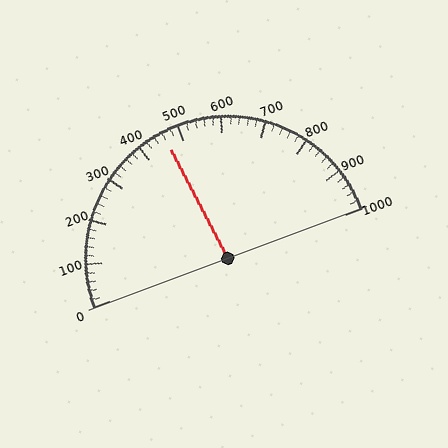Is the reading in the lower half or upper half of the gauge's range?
The reading is in the lower half of the range (0 to 1000).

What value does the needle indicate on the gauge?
The needle indicates approximately 460.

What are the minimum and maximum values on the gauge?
The gauge ranges from 0 to 1000.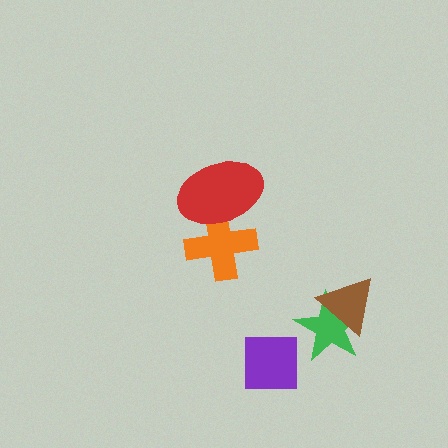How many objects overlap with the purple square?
0 objects overlap with the purple square.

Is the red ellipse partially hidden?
No, no other shape covers it.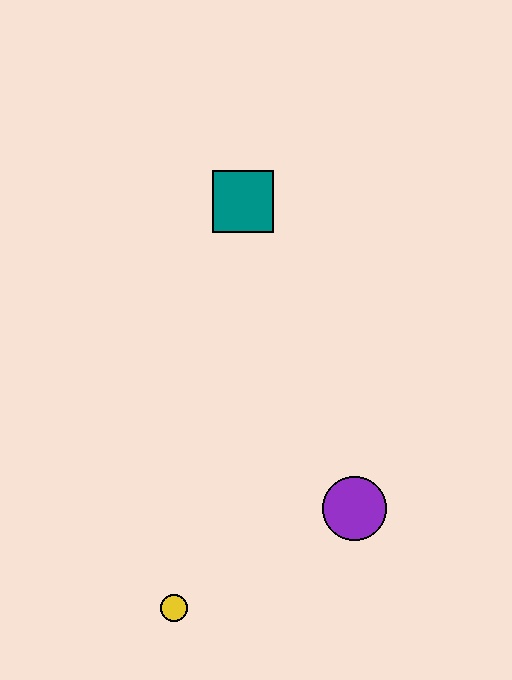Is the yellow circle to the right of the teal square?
No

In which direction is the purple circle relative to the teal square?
The purple circle is below the teal square.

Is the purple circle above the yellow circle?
Yes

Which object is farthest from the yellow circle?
The teal square is farthest from the yellow circle.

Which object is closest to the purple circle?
The yellow circle is closest to the purple circle.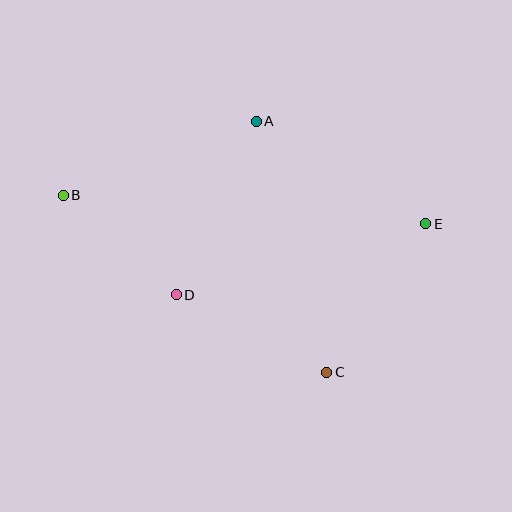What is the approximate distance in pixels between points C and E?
The distance between C and E is approximately 179 pixels.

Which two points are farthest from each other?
Points B and E are farthest from each other.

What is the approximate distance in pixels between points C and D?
The distance between C and D is approximately 170 pixels.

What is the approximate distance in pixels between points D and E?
The distance between D and E is approximately 260 pixels.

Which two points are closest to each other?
Points B and D are closest to each other.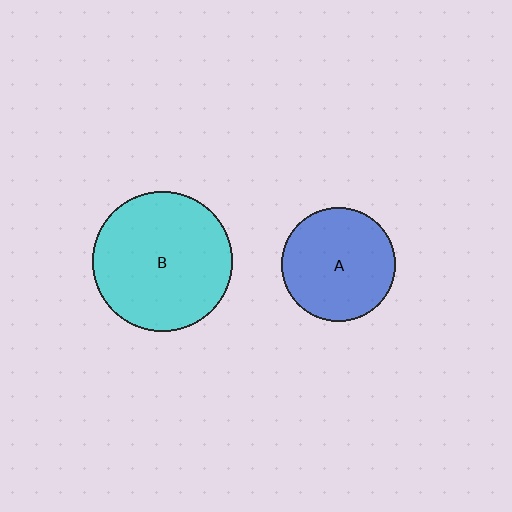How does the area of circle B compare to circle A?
Approximately 1.5 times.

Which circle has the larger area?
Circle B (cyan).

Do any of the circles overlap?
No, none of the circles overlap.